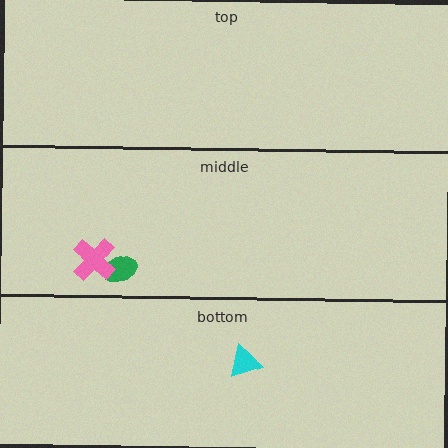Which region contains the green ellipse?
The middle region.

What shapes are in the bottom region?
The cyan triangle.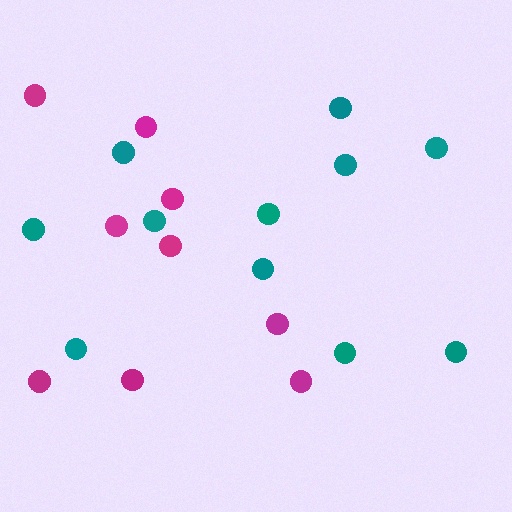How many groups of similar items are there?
There are 2 groups: one group of teal circles (11) and one group of magenta circles (9).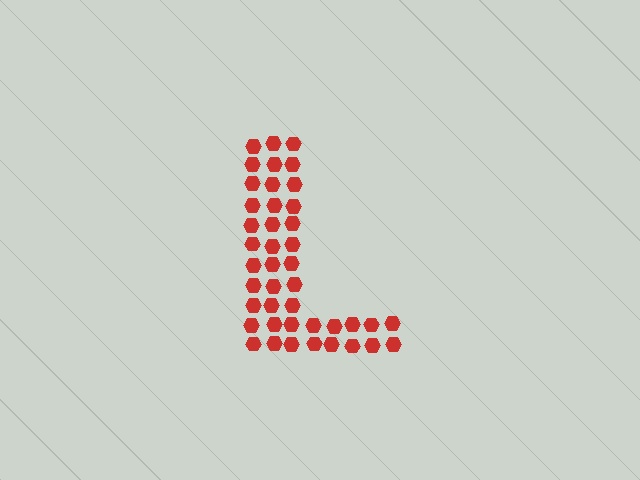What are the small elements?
The small elements are hexagons.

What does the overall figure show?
The overall figure shows the letter L.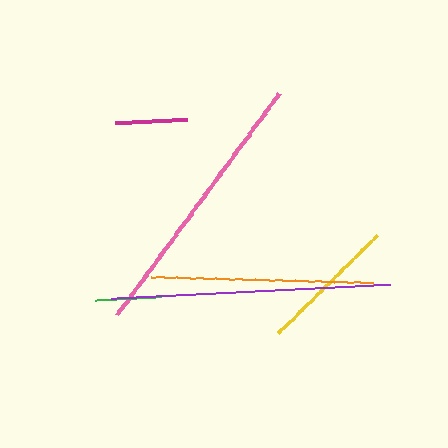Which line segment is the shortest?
The green line is the shortest at approximately 66 pixels.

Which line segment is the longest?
The purple line is the longest at approximately 280 pixels.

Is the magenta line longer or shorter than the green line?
The magenta line is longer than the green line.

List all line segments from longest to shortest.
From longest to shortest: purple, pink, orange, yellow, magenta, green.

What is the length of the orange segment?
The orange segment is approximately 223 pixels long.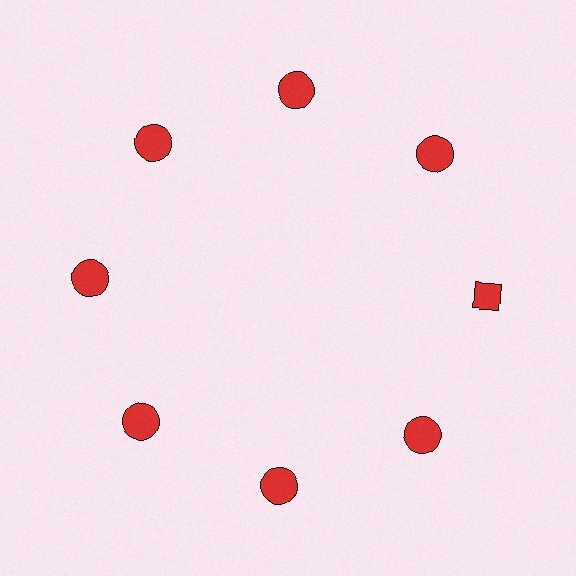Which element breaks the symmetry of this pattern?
The red diamond at roughly the 3 o'clock position breaks the symmetry. All other shapes are red circles.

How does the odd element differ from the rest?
It has a different shape: diamond instead of circle.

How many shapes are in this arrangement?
There are 8 shapes arranged in a ring pattern.